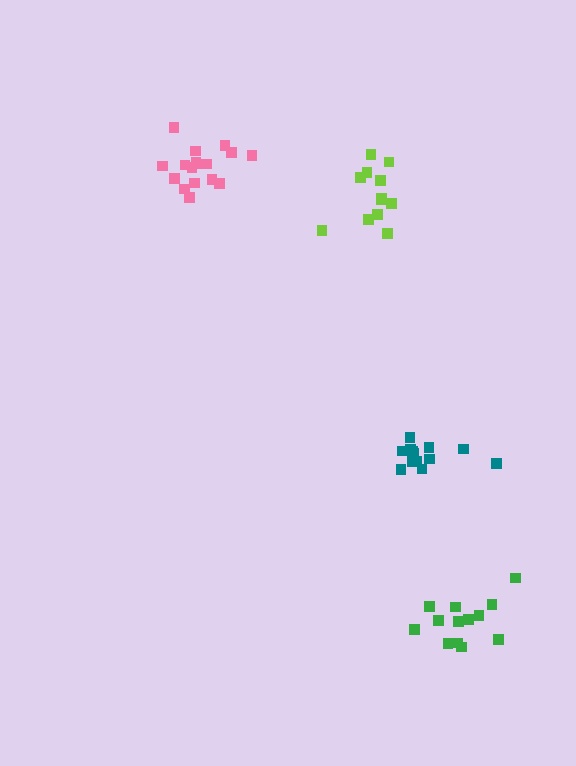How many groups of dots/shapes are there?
There are 4 groups.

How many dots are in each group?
Group 1: 17 dots, Group 2: 12 dots, Group 3: 13 dots, Group 4: 13 dots (55 total).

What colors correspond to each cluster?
The clusters are colored: pink, lime, green, teal.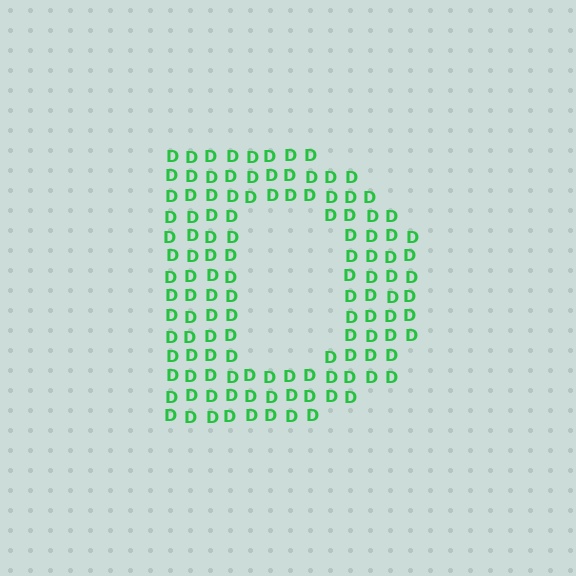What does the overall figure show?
The overall figure shows the letter D.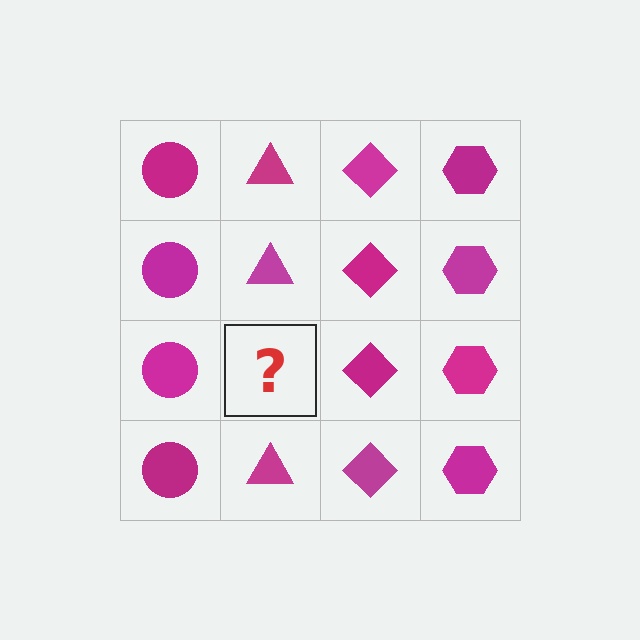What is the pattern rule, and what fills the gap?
The rule is that each column has a consistent shape. The gap should be filled with a magenta triangle.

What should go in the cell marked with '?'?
The missing cell should contain a magenta triangle.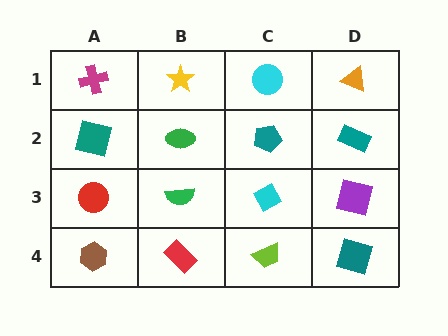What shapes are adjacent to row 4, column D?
A purple square (row 3, column D), a lime trapezoid (row 4, column C).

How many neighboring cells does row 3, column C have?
4.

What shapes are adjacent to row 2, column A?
A magenta cross (row 1, column A), a red circle (row 3, column A), a green ellipse (row 2, column B).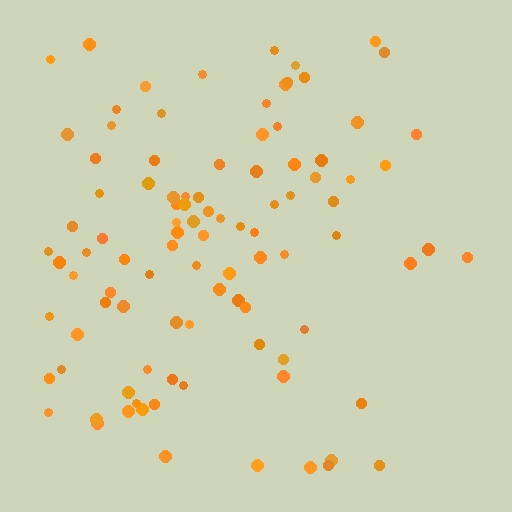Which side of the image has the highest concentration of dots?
The left.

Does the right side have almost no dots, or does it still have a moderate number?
Still a moderate number, just noticeably fewer than the left.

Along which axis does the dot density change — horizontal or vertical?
Horizontal.